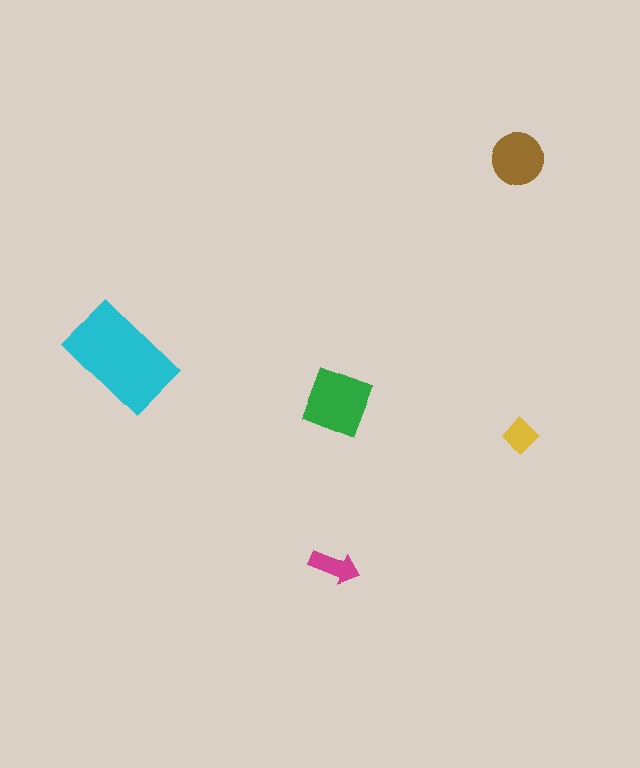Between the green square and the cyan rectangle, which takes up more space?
The cyan rectangle.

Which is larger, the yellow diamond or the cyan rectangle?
The cyan rectangle.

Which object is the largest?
The cyan rectangle.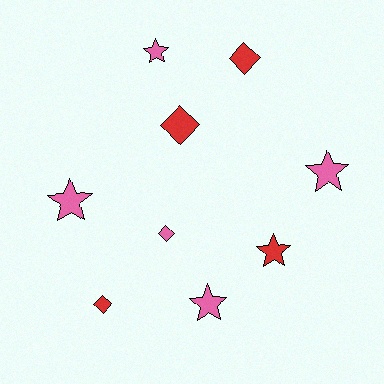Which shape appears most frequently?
Star, with 5 objects.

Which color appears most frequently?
Pink, with 5 objects.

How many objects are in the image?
There are 9 objects.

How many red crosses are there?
There are no red crosses.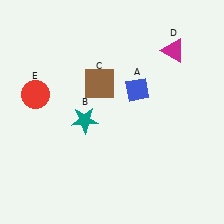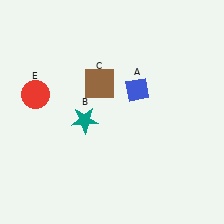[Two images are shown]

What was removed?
The magenta triangle (D) was removed in Image 2.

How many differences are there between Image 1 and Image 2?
There is 1 difference between the two images.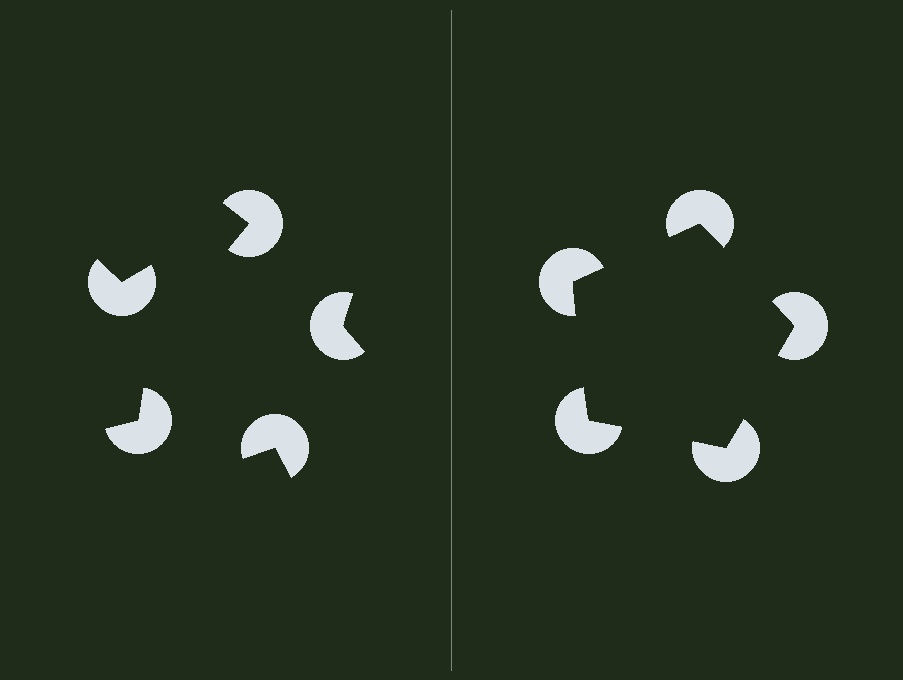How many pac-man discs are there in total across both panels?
10 — 5 on each side.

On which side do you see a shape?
An illusory pentagon appears on the right side. On the left side the wedge cuts are rotated, so no coherent shape forms.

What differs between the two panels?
The pac-man discs are positioned identically on both sides; only the wedge orientations differ. On the right they align to a pentagon; on the left they are misaligned.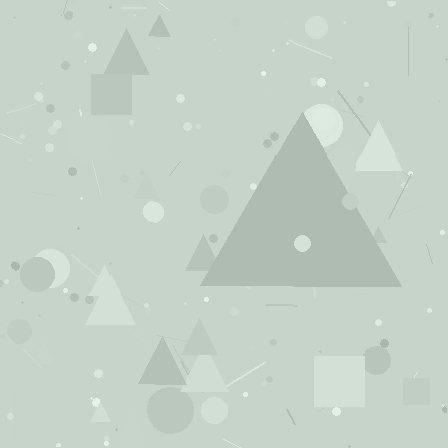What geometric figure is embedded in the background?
A triangle is embedded in the background.